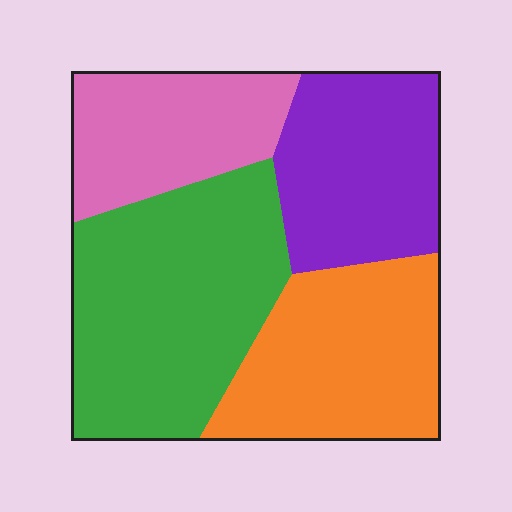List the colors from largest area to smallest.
From largest to smallest: green, orange, purple, pink.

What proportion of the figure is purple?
Purple takes up about one fifth (1/5) of the figure.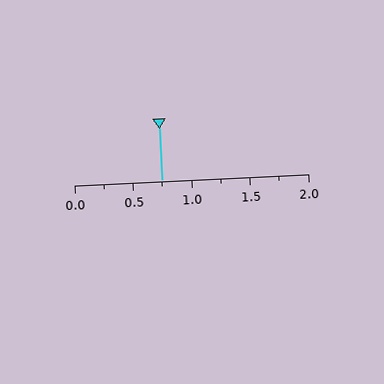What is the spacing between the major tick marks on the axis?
The major ticks are spaced 0.5 apart.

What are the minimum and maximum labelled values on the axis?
The axis runs from 0.0 to 2.0.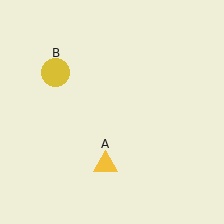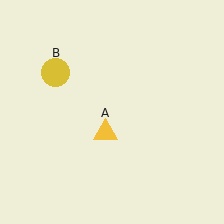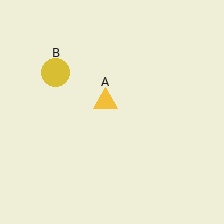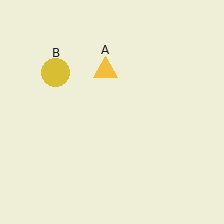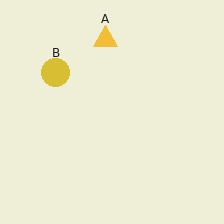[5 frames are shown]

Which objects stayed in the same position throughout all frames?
Yellow circle (object B) remained stationary.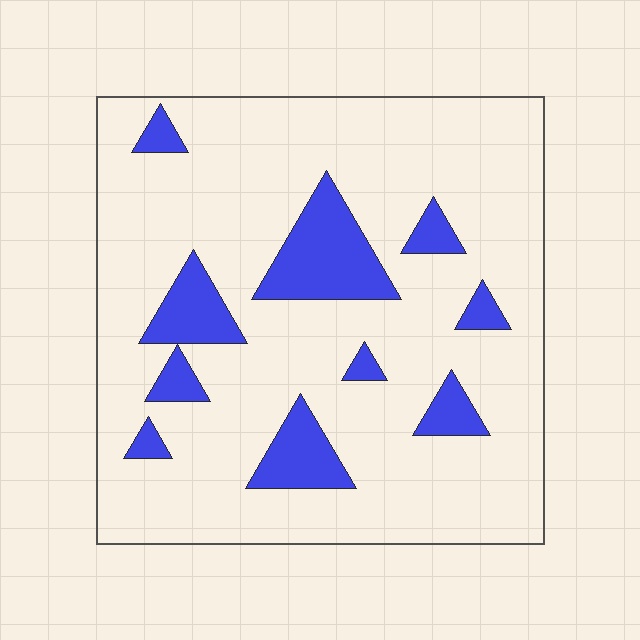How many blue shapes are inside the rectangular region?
10.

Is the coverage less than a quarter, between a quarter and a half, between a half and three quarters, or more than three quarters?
Less than a quarter.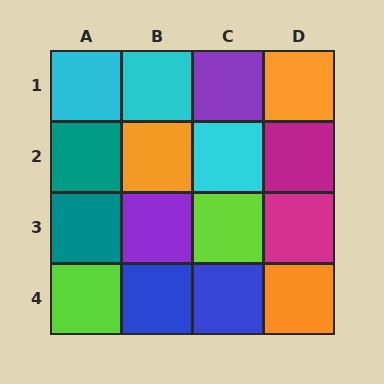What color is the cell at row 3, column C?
Lime.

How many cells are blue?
2 cells are blue.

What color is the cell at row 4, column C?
Blue.